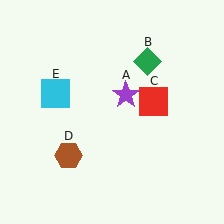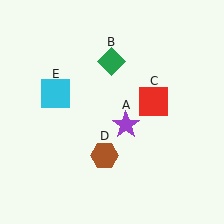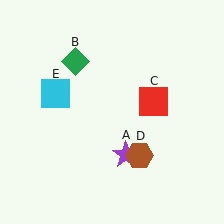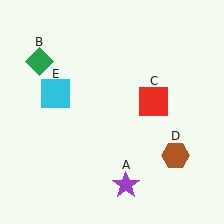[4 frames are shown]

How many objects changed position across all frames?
3 objects changed position: purple star (object A), green diamond (object B), brown hexagon (object D).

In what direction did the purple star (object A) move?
The purple star (object A) moved down.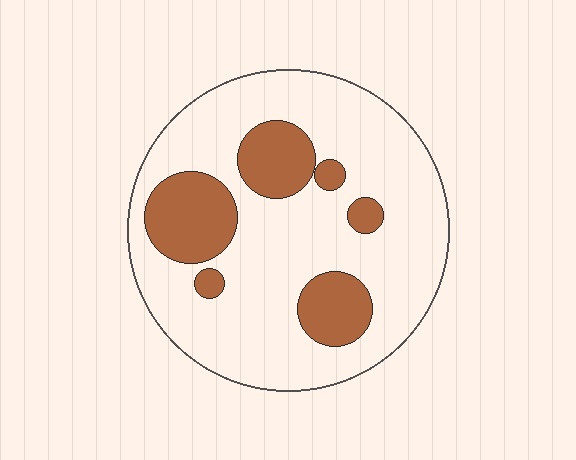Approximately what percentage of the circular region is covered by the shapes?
Approximately 25%.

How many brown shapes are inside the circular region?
6.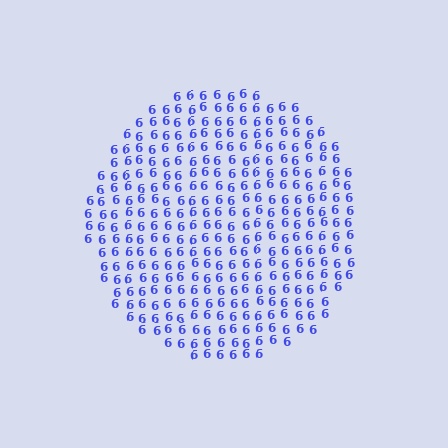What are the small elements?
The small elements are digit 6's.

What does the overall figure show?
The overall figure shows a circle.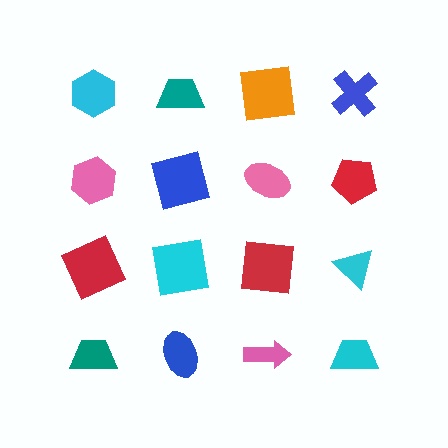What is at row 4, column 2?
A blue ellipse.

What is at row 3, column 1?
A red square.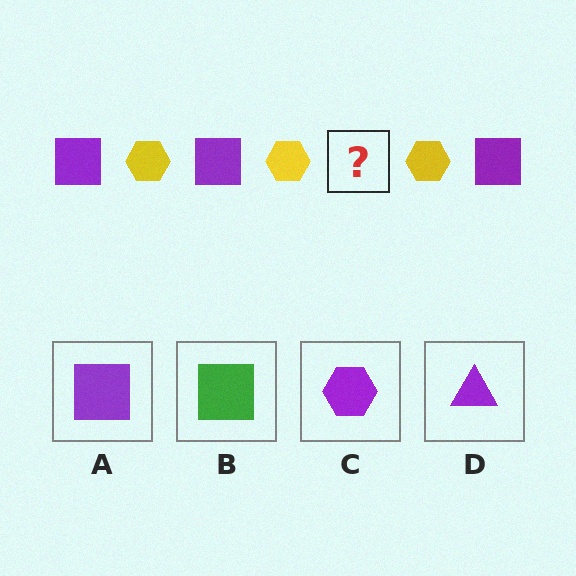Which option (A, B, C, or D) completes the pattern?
A.